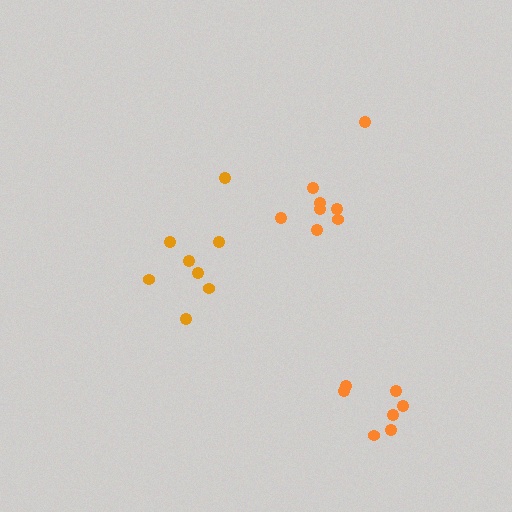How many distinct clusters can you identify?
There are 3 distinct clusters.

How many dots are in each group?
Group 1: 7 dots, Group 2: 8 dots, Group 3: 8 dots (23 total).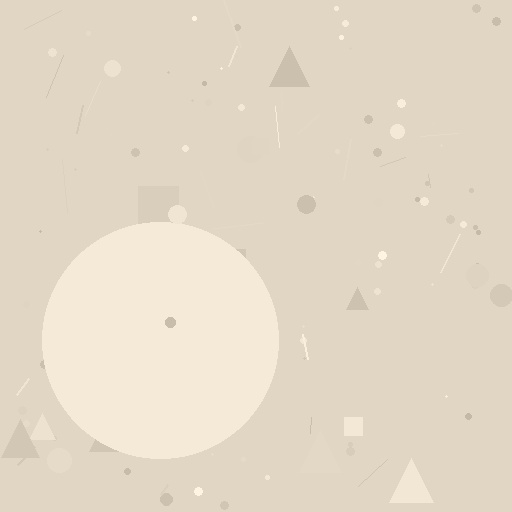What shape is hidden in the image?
A circle is hidden in the image.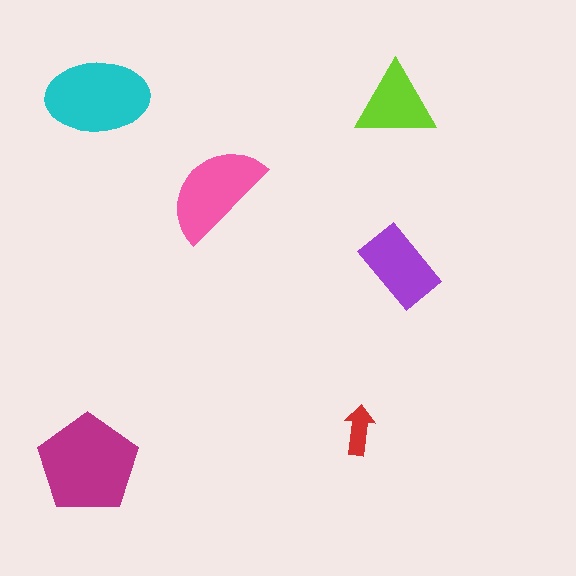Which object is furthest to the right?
The purple rectangle is rightmost.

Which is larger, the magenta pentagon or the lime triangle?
The magenta pentagon.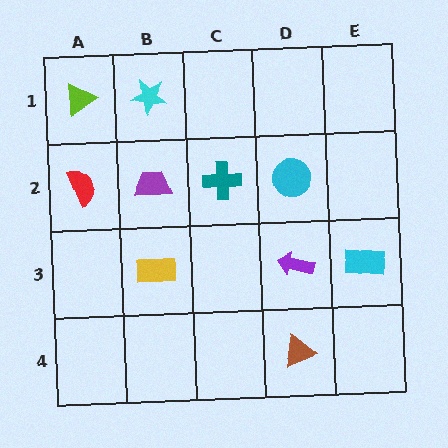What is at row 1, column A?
A lime triangle.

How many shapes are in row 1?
2 shapes.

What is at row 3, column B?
A yellow rectangle.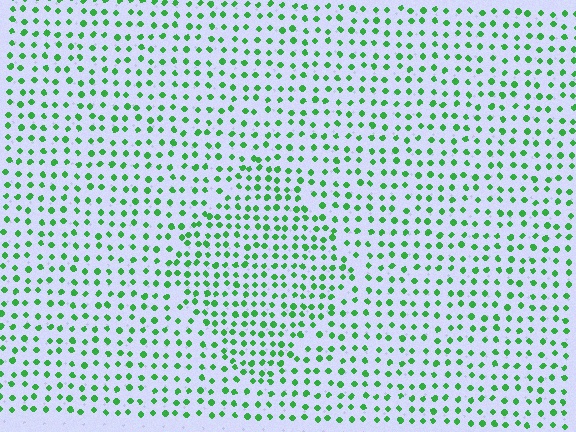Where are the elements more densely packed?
The elements are more densely packed inside the diamond boundary.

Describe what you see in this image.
The image contains small green elements arranged at two different densities. A diamond-shaped region is visible where the elements are more densely packed than the surrounding area.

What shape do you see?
I see a diamond.